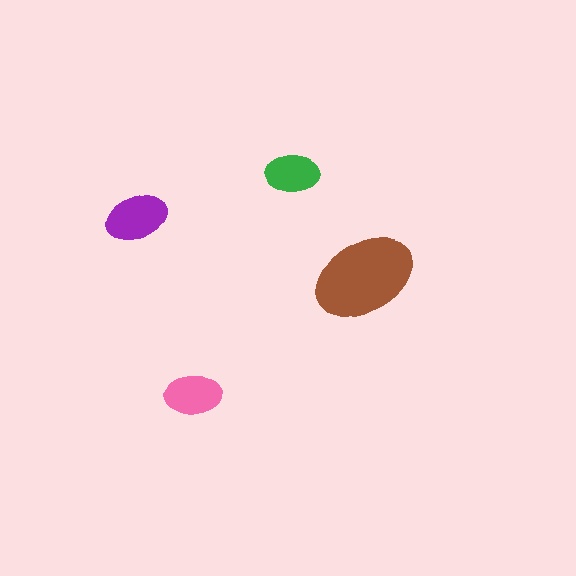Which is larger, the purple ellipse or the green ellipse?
The purple one.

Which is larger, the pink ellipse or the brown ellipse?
The brown one.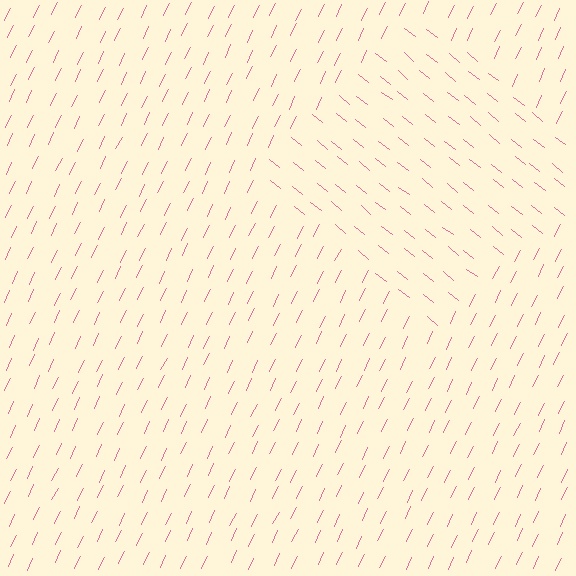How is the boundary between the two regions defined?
The boundary is defined purely by a change in line orientation (approximately 77 degrees difference). All lines are the same color and thickness.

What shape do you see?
I see a diamond.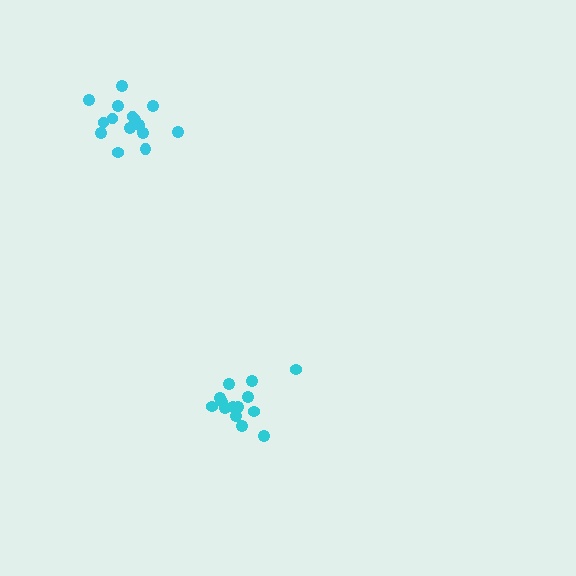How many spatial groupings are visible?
There are 2 spatial groupings.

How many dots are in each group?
Group 1: 15 dots, Group 2: 14 dots (29 total).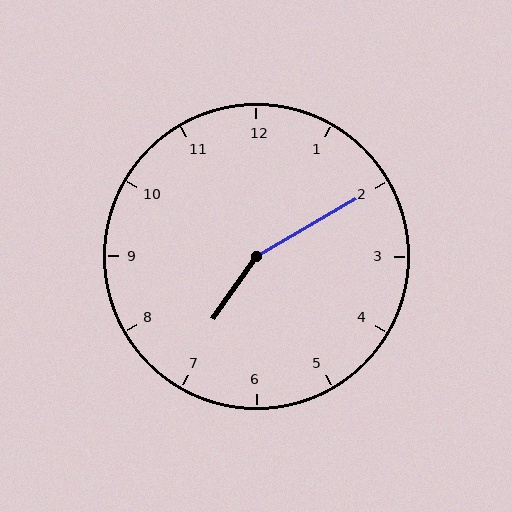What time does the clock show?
7:10.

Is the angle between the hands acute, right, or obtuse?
It is obtuse.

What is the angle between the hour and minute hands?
Approximately 155 degrees.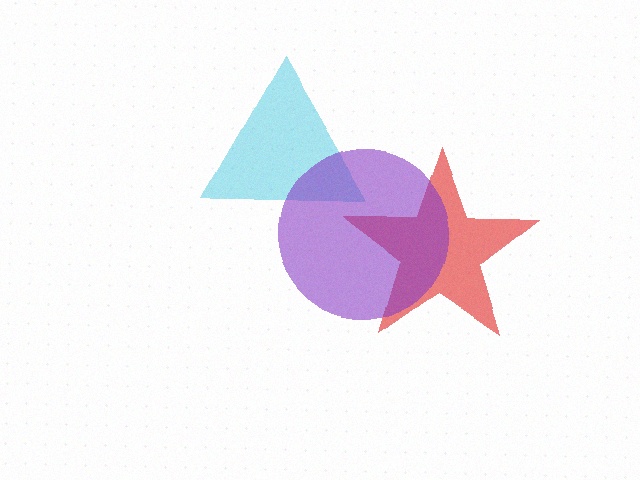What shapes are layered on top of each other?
The layered shapes are: a cyan triangle, a red star, a purple circle.